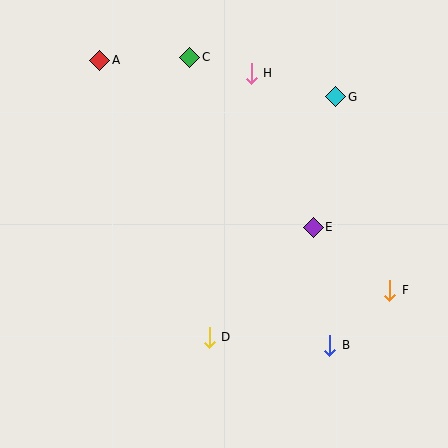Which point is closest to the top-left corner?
Point A is closest to the top-left corner.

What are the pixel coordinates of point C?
Point C is at (190, 57).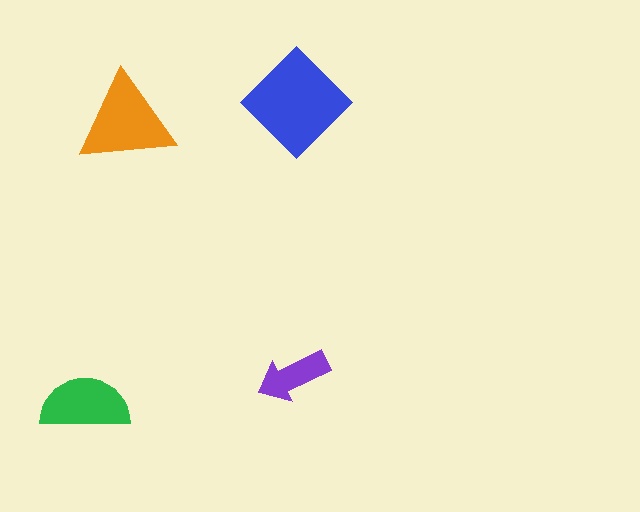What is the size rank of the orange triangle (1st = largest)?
2nd.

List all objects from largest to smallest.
The blue diamond, the orange triangle, the green semicircle, the purple arrow.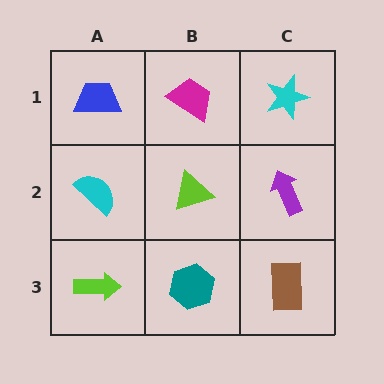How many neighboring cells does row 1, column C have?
2.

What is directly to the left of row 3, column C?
A teal hexagon.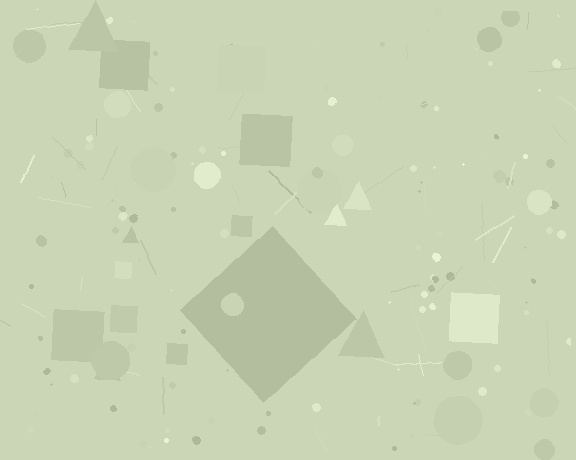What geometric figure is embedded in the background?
A diamond is embedded in the background.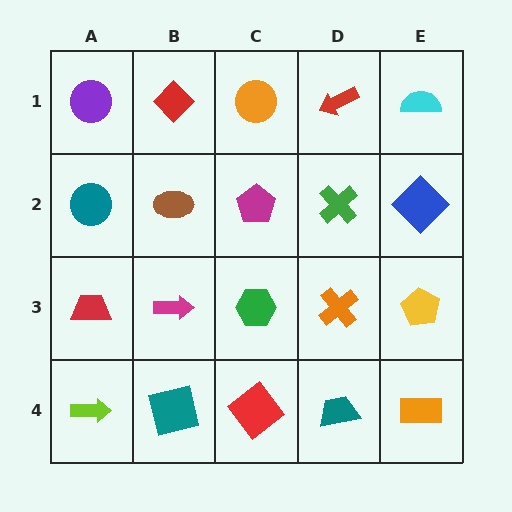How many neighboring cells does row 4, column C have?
3.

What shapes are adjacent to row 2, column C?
An orange circle (row 1, column C), a green hexagon (row 3, column C), a brown ellipse (row 2, column B), a green cross (row 2, column D).